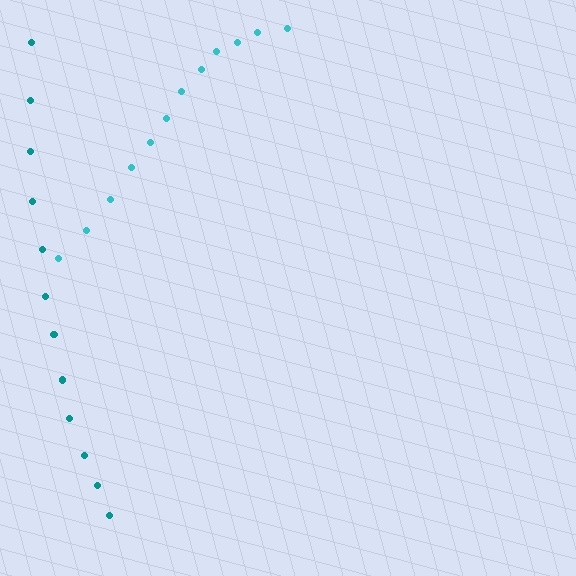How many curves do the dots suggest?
There are 2 distinct paths.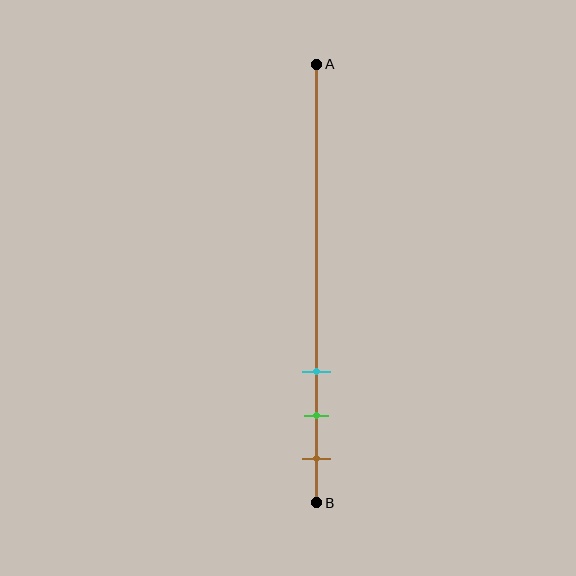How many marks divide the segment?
There are 3 marks dividing the segment.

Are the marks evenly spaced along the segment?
Yes, the marks are approximately evenly spaced.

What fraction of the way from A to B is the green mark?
The green mark is approximately 80% (0.8) of the way from A to B.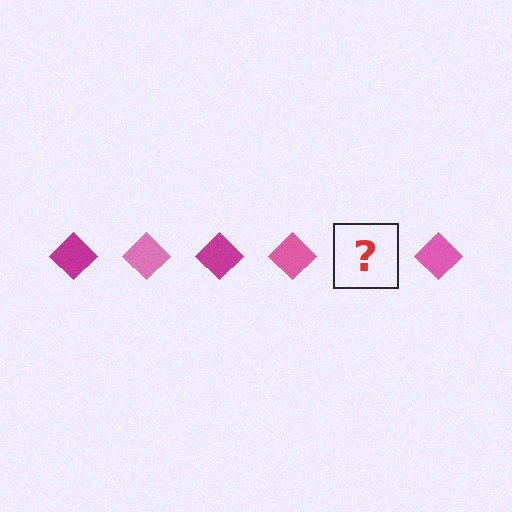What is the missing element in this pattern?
The missing element is a magenta diamond.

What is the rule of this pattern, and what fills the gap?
The rule is that the pattern cycles through magenta, pink diamonds. The gap should be filled with a magenta diamond.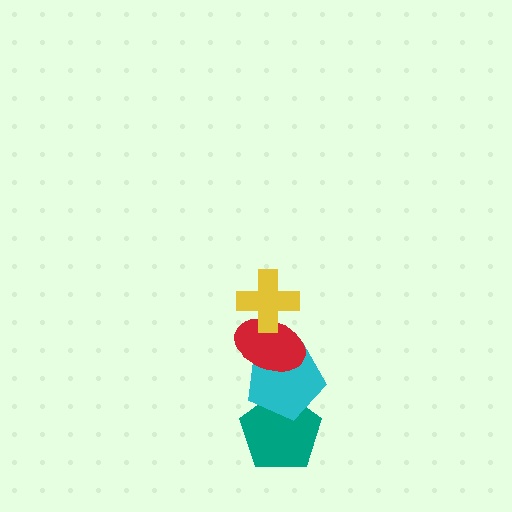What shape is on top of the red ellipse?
The yellow cross is on top of the red ellipse.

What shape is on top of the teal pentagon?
The cyan pentagon is on top of the teal pentagon.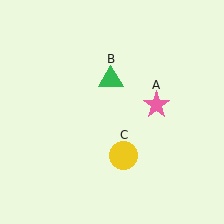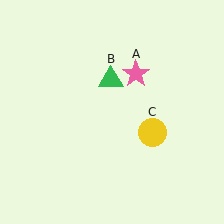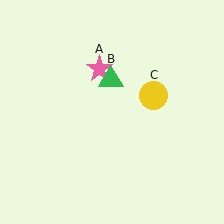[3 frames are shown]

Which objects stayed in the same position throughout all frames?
Green triangle (object B) remained stationary.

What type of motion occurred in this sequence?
The pink star (object A), yellow circle (object C) rotated counterclockwise around the center of the scene.